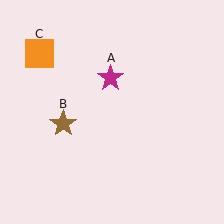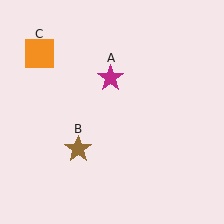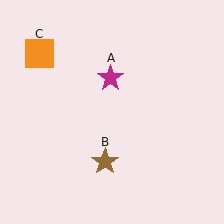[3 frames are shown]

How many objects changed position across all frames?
1 object changed position: brown star (object B).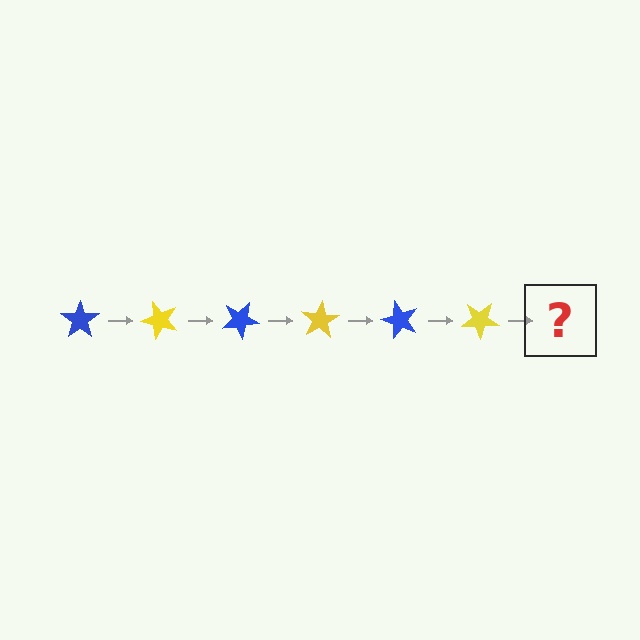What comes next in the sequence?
The next element should be a blue star, rotated 300 degrees from the start.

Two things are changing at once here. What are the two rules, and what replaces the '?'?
The two rules are that it rotates 50 degrees each step and the color cycles through blue and yellow. The '?' should be a blue star, rotated 300 degrees from the start.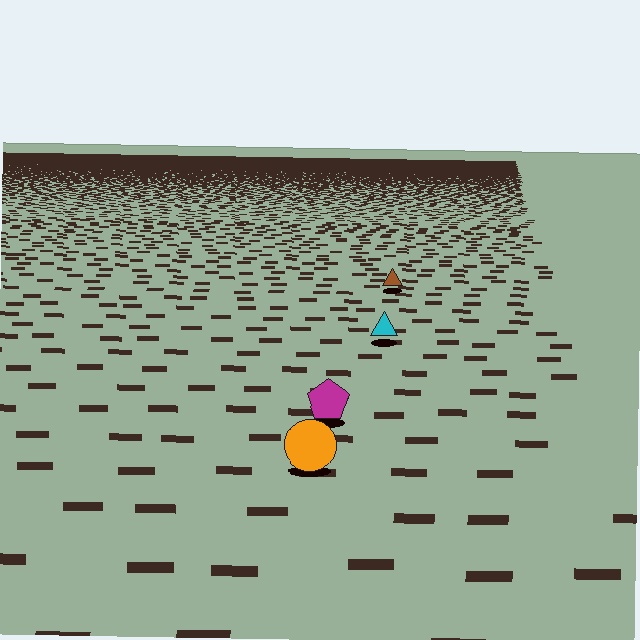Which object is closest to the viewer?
The orange circle is closest. The texture marks near it are larger and more spread out.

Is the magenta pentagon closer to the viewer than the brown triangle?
Yes. The magenta pentagon is closer — you can tell from the texture gradient: the ground texture is coarser near it.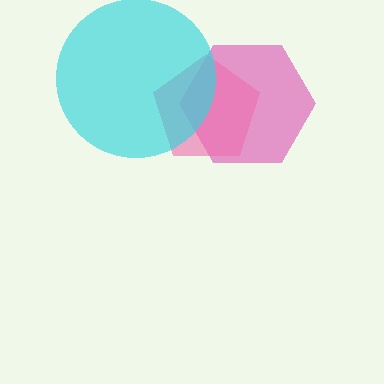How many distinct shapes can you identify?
There are 3 distinct shapes: a magenta hexagon, a pink pentagon, a cyan circle.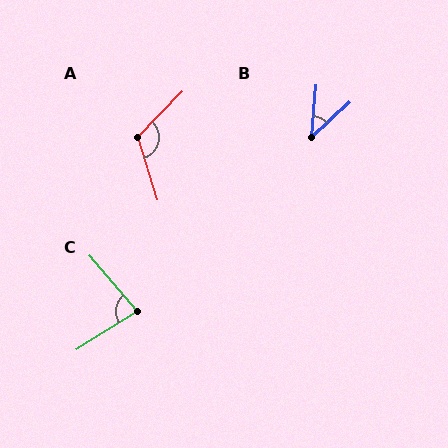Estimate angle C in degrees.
Approximately 81 degrees.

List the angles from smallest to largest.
B (41°), C (81°), A (118°).